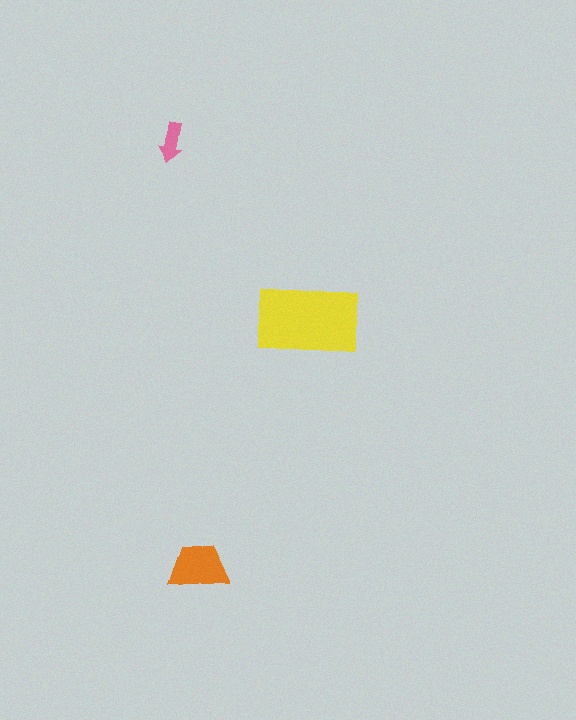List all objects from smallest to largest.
The pink arrow, the orange trapezoid, the yellow rectangle.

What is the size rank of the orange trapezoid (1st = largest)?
2nd.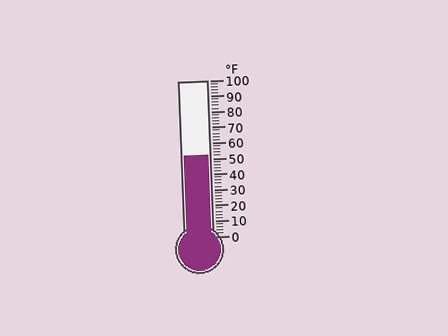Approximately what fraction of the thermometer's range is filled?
The thermometer is filled to approximately 50% of its range.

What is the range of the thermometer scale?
The thermometer scale ranges from 0°F to 100°F.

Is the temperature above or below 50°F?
The temperature is above 50°F.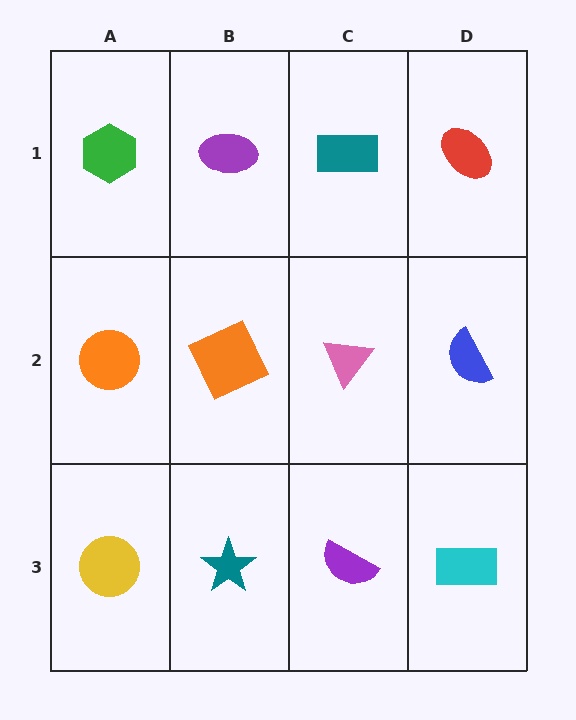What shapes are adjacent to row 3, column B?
An orange square (row 2, column B), a yellow circle (row 3, column A), a purple semicircle (row 3, column C).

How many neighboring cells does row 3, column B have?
3.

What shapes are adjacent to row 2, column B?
A purple ellipse (row 1, column B), a teal star (row 3, column B), an orange circle (row 2, column A), a pink triangle (row 2, column C).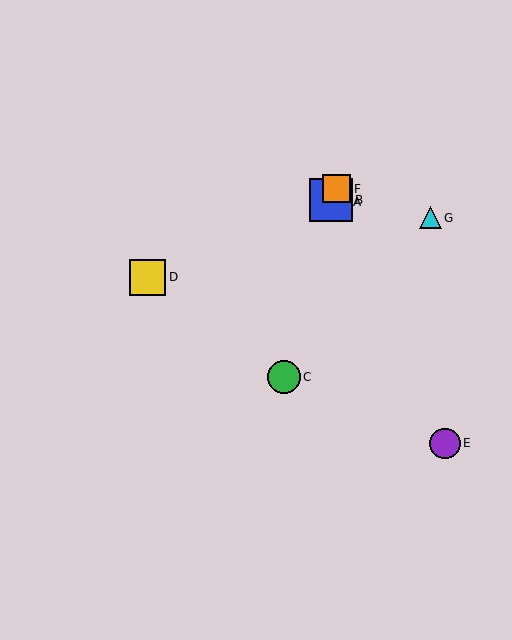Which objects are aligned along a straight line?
Objects A, B, F are aligned along a straight line.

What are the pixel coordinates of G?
Object G is at (430, 218).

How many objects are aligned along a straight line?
3 objects (A, B, F) are aligned along a straight line.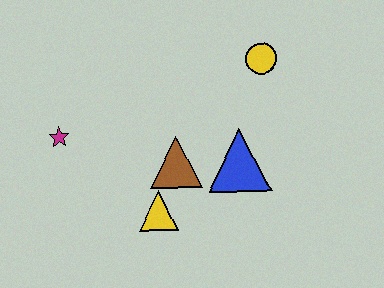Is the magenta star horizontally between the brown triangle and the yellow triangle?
No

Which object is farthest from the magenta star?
The yellow circle is farthest from the magenta star.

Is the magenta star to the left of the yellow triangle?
Yes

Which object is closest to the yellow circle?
The blue triangle is closest to the yellow circle.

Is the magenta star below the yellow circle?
Yes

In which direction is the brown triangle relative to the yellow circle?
The brown triangle is below the yellow circle.